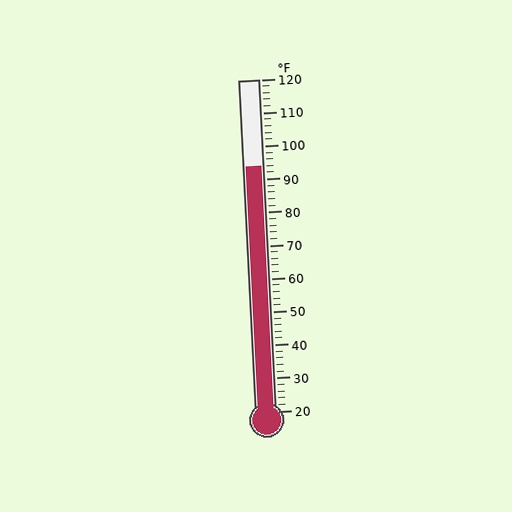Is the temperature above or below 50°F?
The temperature is above 50°F.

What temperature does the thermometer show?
The thermometer shows approximately 94°F.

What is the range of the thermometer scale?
The thermometer scale ranges from 20°F to 120°F.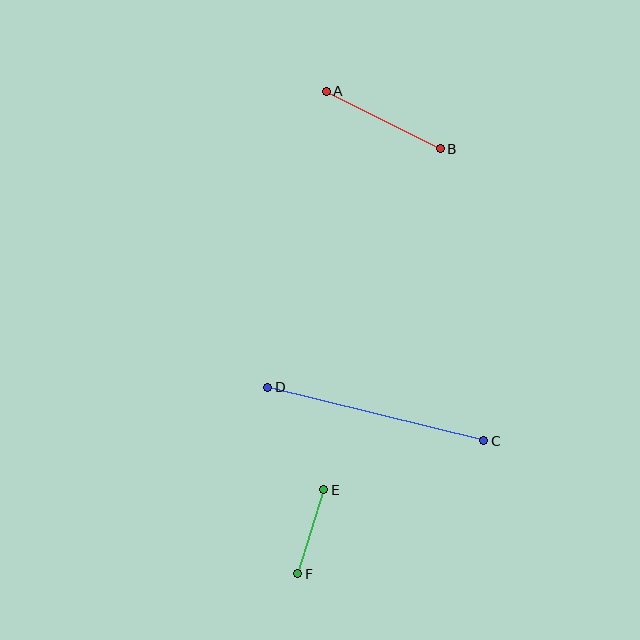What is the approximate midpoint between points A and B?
The midpoint is at approximately (383, 120) pixels.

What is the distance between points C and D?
The distance is approximately 222 pixels.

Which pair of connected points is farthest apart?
Points C and D are farthest apart.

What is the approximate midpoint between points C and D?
The midpoint is at approximately (376, 414) pixels.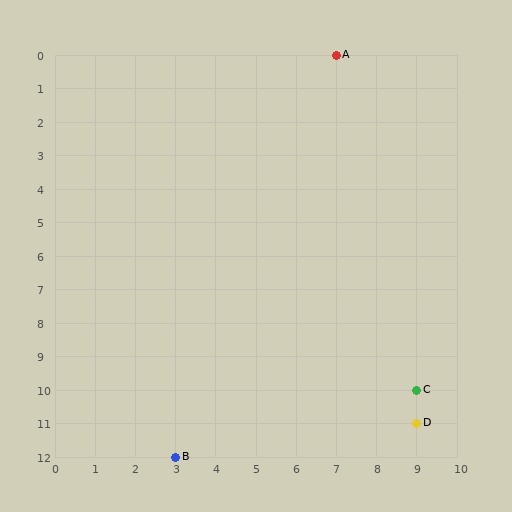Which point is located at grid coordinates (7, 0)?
Point A is at (7, 0).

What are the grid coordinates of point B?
Point B is at grid coordinates (3, 12).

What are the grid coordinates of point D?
Point D is at grid coordinates (9, 11).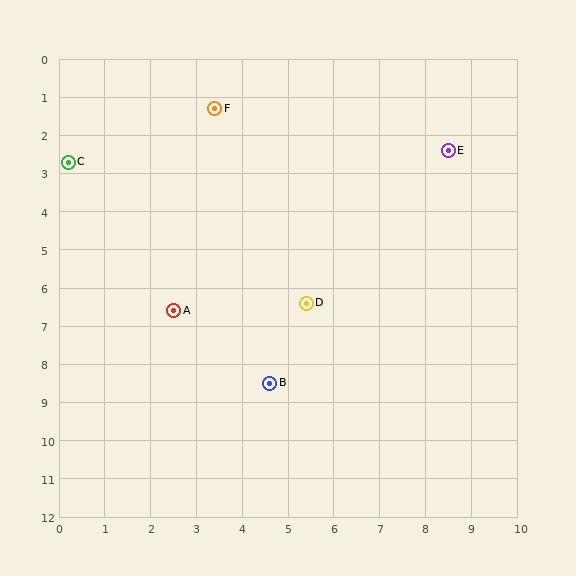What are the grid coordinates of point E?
Point E is at approximately (8.5, 2.4).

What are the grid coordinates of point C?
Point C is at approximately (0.2, 2.7).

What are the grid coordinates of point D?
Point D is at approximately (5.4, 6.4).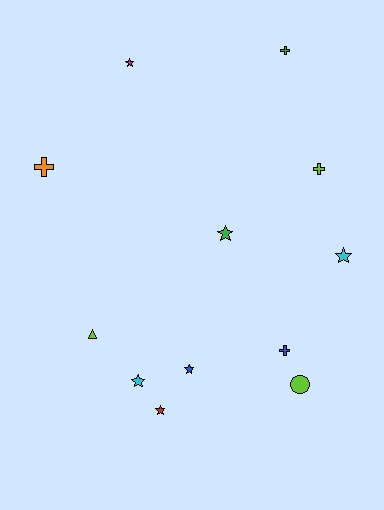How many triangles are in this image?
There is 1 triangle.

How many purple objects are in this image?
There are no purple objects.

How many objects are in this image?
There are 12 objects.